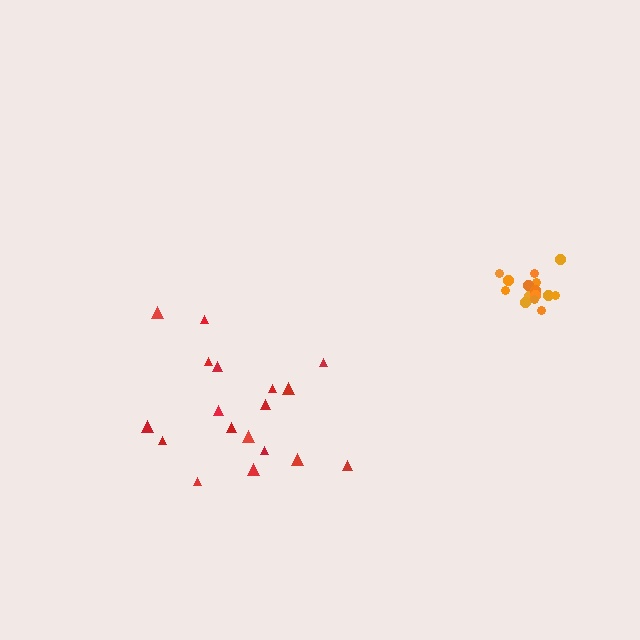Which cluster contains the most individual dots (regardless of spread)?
Red (18).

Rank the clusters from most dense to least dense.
orange, red.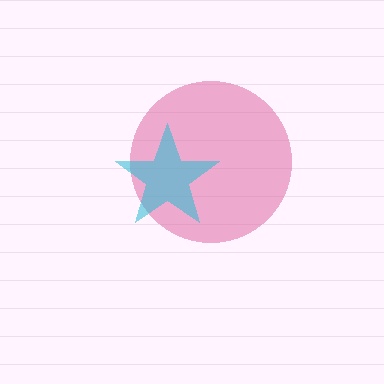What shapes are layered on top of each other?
The layered shapes are: a pink circle, a cyan star.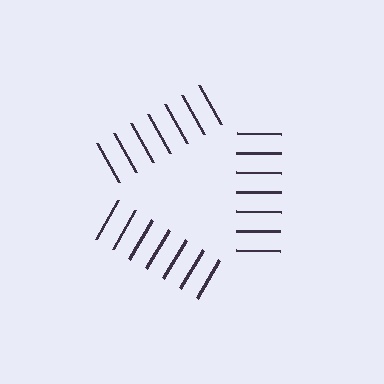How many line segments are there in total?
21 — 7 along each of the 3 edges.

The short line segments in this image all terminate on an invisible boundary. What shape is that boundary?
An illusory triangle — the line segments terminate on its edges but no continuous stroke is drawn.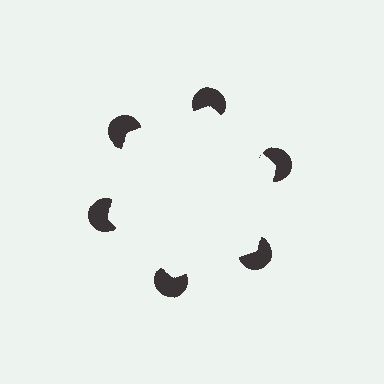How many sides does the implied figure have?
6 sides.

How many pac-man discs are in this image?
There are 6 — one at each vertex of the illusory hexagon.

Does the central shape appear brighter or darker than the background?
It typically appears slightly brighter than the background, even though no actual brightness change is drawn.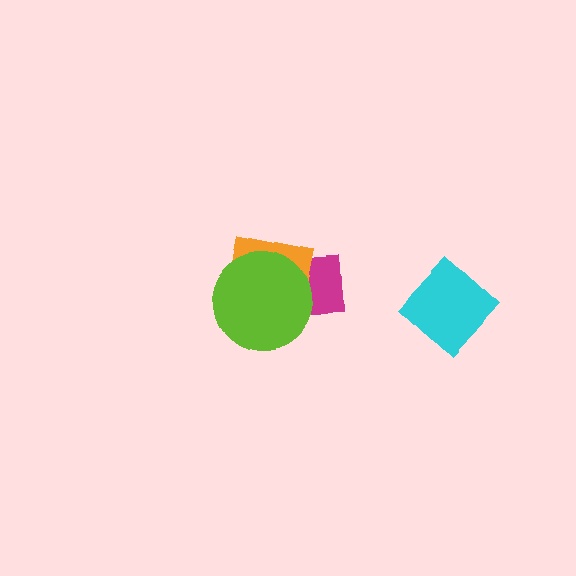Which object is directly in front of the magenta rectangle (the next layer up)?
The orange rectangle is directly in front of the magenta rectangle.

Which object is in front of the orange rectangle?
The lime circle is in front of the orange rectangle.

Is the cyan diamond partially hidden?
No, no other shape covers it.